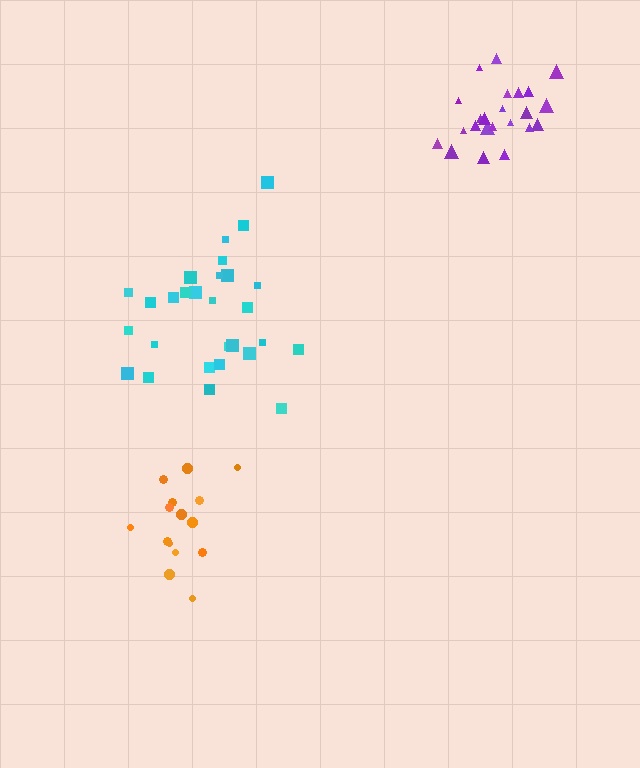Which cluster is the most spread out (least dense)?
Cyan.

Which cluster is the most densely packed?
Purple.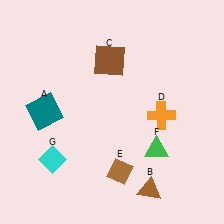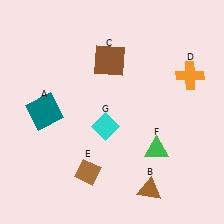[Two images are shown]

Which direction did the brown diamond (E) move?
The brown diamond (E) moved left.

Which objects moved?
The objects that moved are: the orange cross (D), the brown diamond (E), the cyan diamond (G).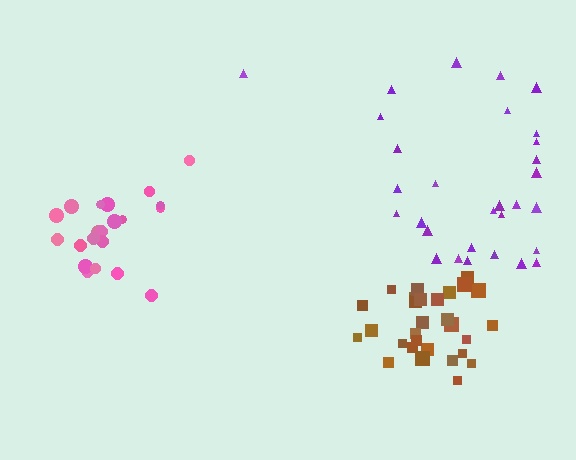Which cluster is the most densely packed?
Brown.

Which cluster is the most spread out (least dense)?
Purple.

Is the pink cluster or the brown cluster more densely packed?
Brown.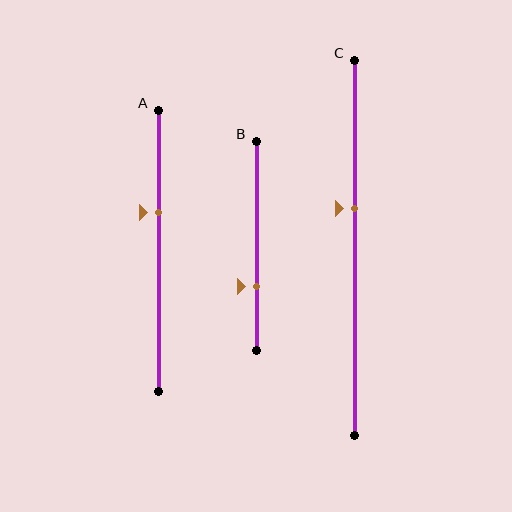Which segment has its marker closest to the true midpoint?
Segment C has its marker closest to the true midpoint.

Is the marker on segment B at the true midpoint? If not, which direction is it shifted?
No, the marker on segment B is shifted downward by about 19% of the segment length.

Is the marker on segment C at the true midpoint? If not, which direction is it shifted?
No, the marker on segment C is shifted upward by about 10% of the segment length.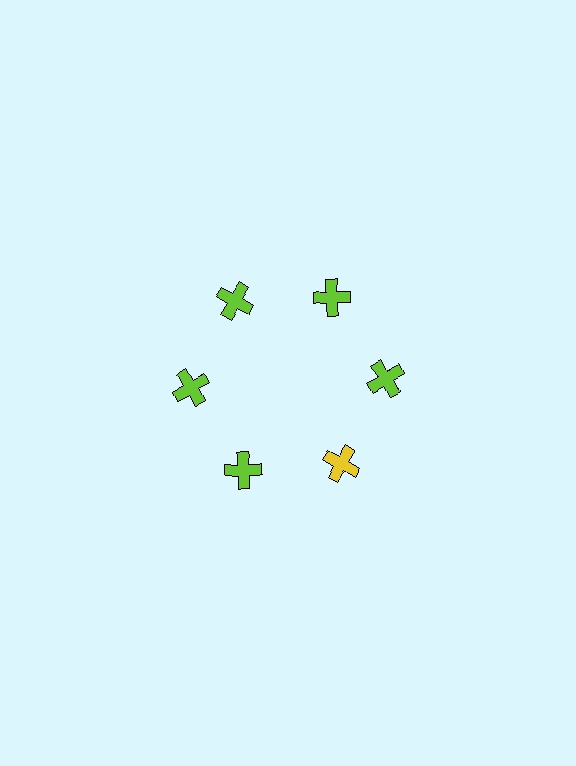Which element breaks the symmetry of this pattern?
The yellow cross at roughly the 5 o'clock position breaks the symmetry. All other shapes are lime crosses.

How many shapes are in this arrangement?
There are 6 shapes arranged in a ring pattern.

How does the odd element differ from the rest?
It has a different color: yellow instead of lime.